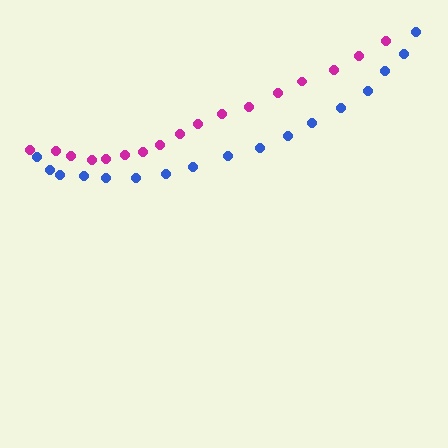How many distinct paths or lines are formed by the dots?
There are 2 distinct paths.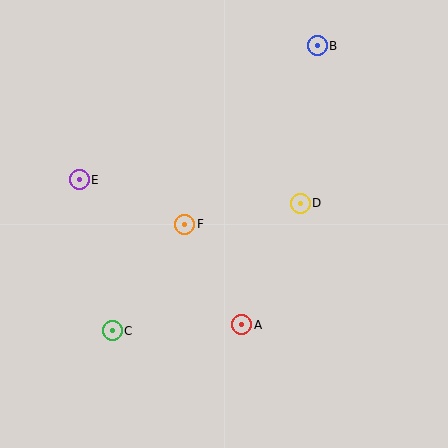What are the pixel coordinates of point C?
Point C is at (112, 331).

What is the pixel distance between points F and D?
The distance between F and D is 117 pixels.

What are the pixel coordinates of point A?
Point A is at (242, 325).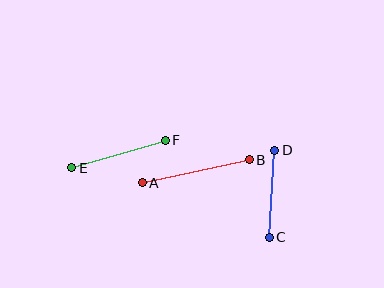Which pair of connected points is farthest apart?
Points A and B are farthest apart.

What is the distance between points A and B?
The distance is approximately 110 pixels.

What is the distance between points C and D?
The distance is approximately 87 pixels.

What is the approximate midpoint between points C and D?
The midpoint is at approximately (272, 194) pixels.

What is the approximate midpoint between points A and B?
The midpoint is at approximately (196, 171) pixels.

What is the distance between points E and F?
The distance is approximately 97 pixels.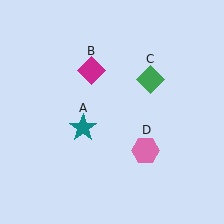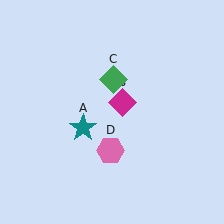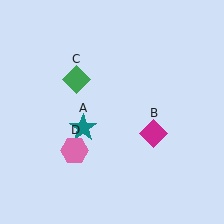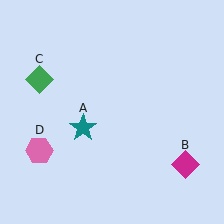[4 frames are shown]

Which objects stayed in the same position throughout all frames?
Teal star (object A) remained stationary.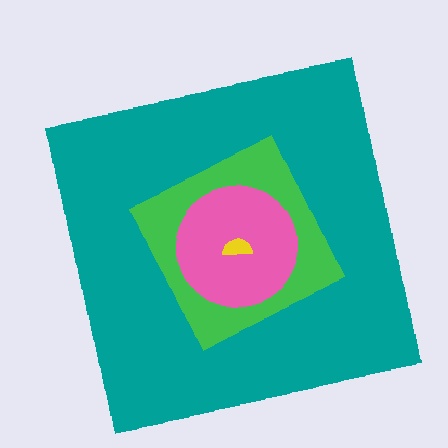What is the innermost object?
The yellow semicircle.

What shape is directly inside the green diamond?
The pink circle.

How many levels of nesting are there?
4.